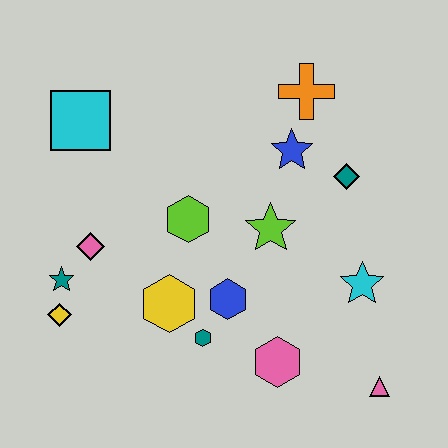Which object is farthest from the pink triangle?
The cyan square is farthest from the pink triangle.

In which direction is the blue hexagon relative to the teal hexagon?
The blue hexagon is above the teal hexagon.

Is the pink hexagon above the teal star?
No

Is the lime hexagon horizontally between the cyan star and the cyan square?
Yes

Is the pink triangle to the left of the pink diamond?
No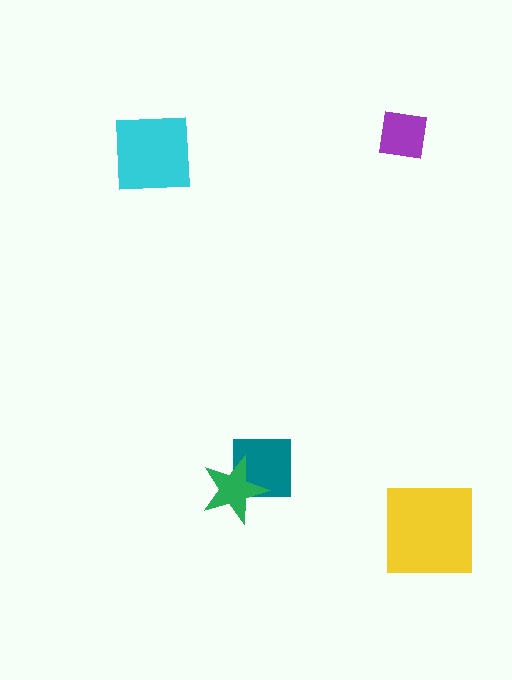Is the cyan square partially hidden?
No, no other shape covers it.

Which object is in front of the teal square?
The green star is in front of the teal square.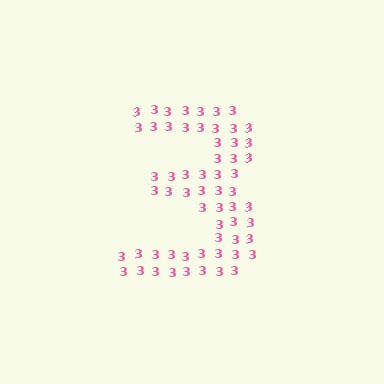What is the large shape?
The large shape is the digit 3.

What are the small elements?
The small elements are digit 3's.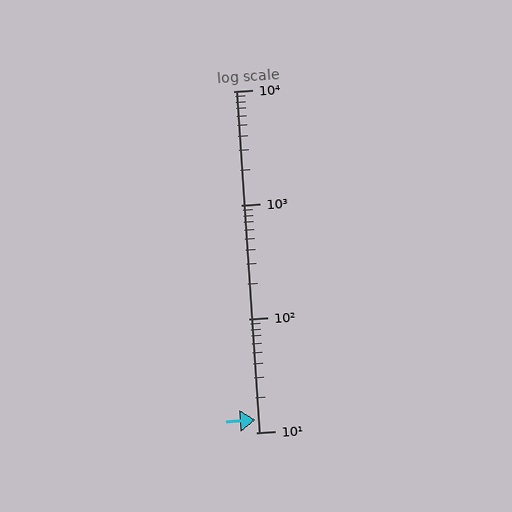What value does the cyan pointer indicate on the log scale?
The pointer indicates approximately 13.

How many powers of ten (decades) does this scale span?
The scale spans 3 decades, from 10 to 10000.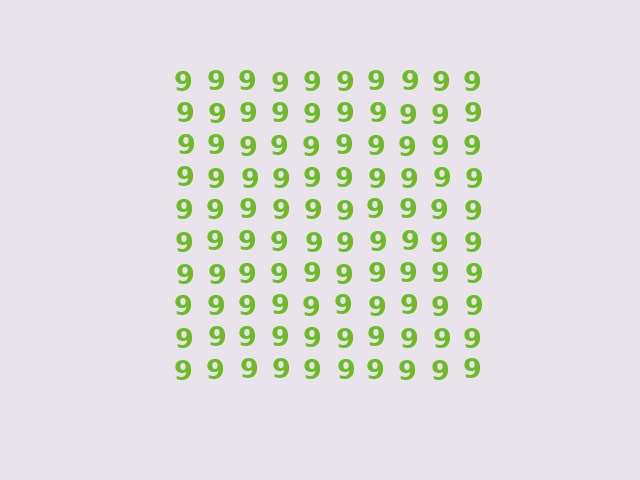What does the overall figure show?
The overall figure shows a square.